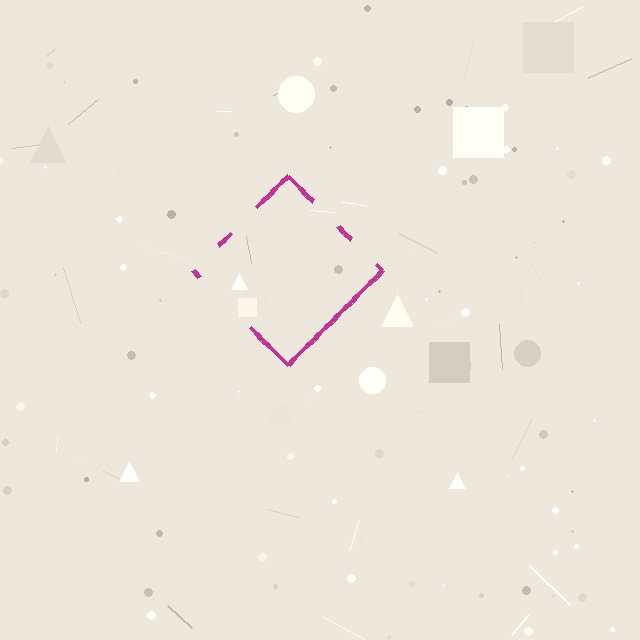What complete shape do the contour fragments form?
The contour fragments form a diamond.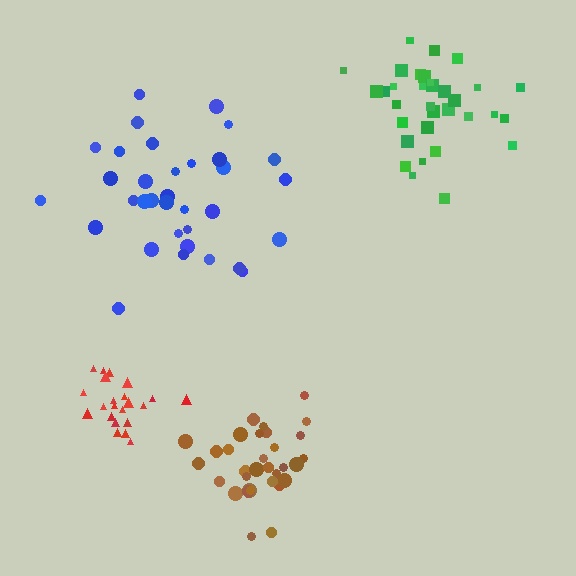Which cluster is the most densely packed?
Red.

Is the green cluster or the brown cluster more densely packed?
Brown.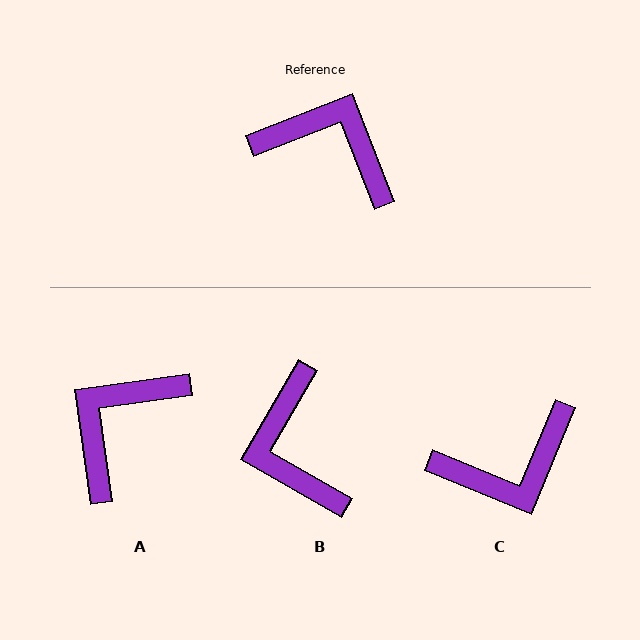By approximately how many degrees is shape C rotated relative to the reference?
Approximately 134 degrees clockwise.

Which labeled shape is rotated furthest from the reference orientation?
C, about 134 degrees away.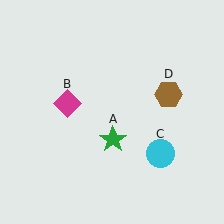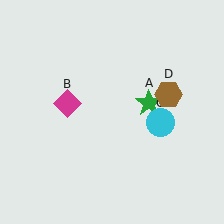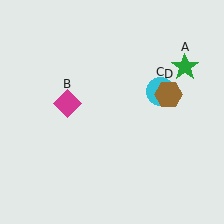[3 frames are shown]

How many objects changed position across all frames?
2 objects changed position: green star (object A), cyan circle (object C).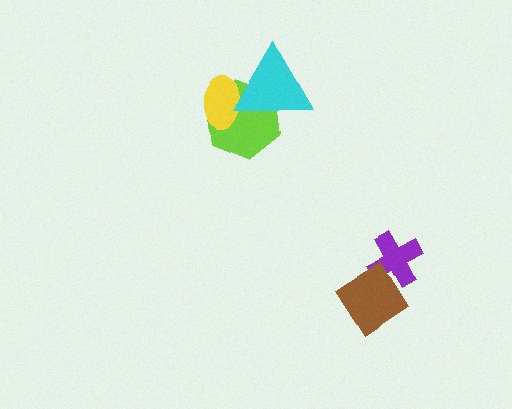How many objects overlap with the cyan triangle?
2 objects overlap with the cyan triangle.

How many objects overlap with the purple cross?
1 object overlaps with the purple cross.